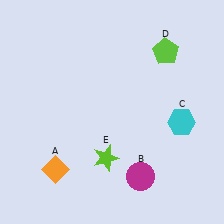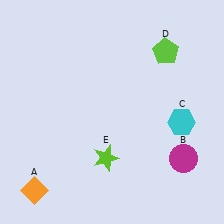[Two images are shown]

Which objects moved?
The objects that moved are: the orange diamond (A), the magenta circle (B).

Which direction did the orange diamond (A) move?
The orange diamond (A) moved left.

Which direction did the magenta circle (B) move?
The magenta circle (B) moved right.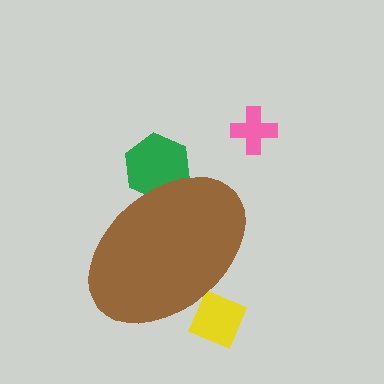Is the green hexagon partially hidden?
Yes, the green hexagon is partially hidden behind the brown ellipse.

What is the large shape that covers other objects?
A brown ellipse.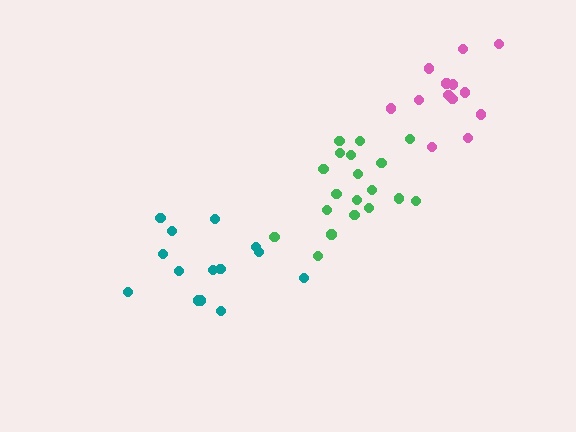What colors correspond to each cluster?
The clusters are colored: green, pink, teal.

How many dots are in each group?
Group 1: 19 dots, Group 2: 13 dots, Group 3: 14 dots (46 total).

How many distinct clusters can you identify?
There are 3 distinct clusters.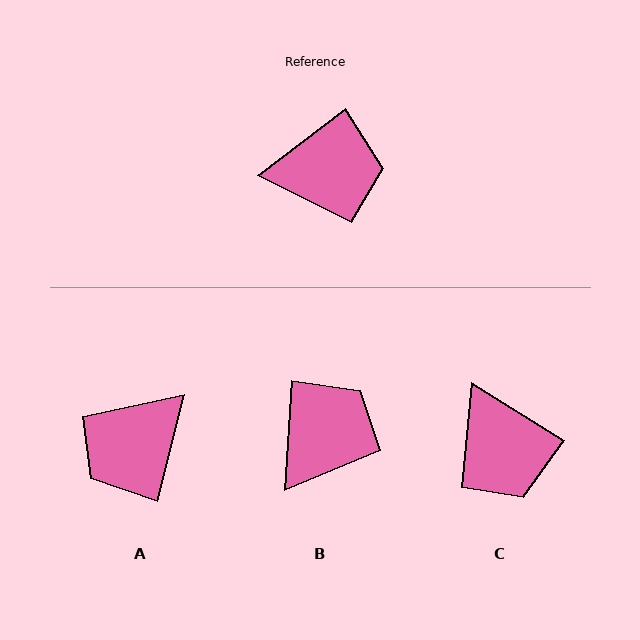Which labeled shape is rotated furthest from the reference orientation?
A, about 141 degrees away.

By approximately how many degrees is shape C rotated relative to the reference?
Approximately 69 degrees clockwise.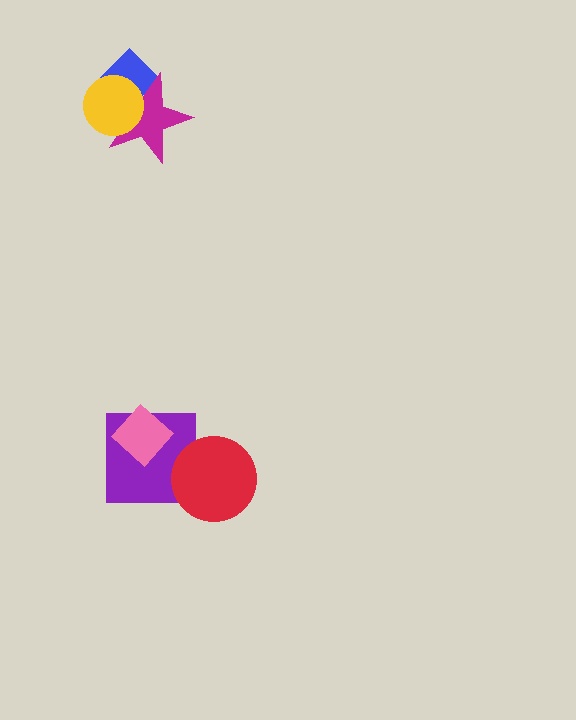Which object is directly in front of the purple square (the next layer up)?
The red circle is directly in front of the purple square.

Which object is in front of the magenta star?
The yellow circle is in front of the magenta star.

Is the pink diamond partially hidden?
No, no other shape covers it.